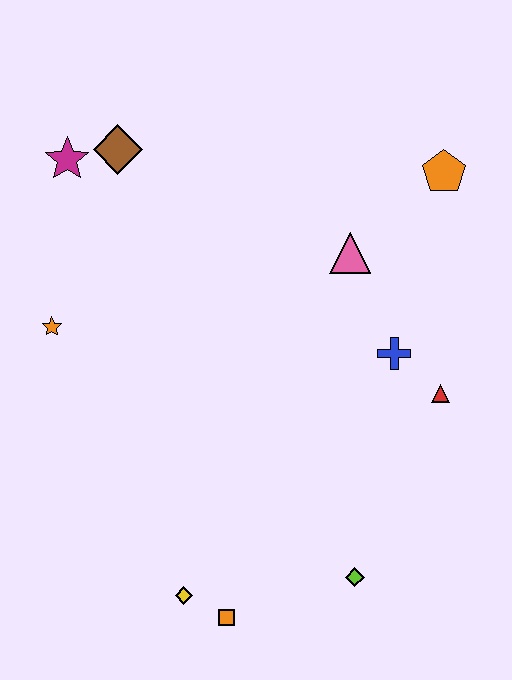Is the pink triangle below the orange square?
No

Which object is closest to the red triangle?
The blue cross is closest to the red triangle.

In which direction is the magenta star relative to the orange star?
The magenta star is above the orange star.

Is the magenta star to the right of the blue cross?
No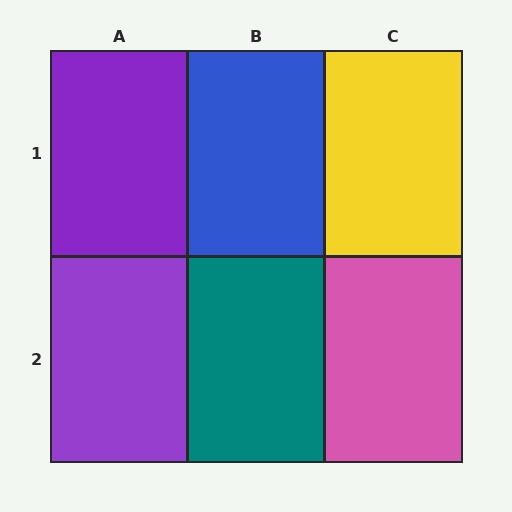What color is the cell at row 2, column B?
Teal.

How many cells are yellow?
1 cell is yellow.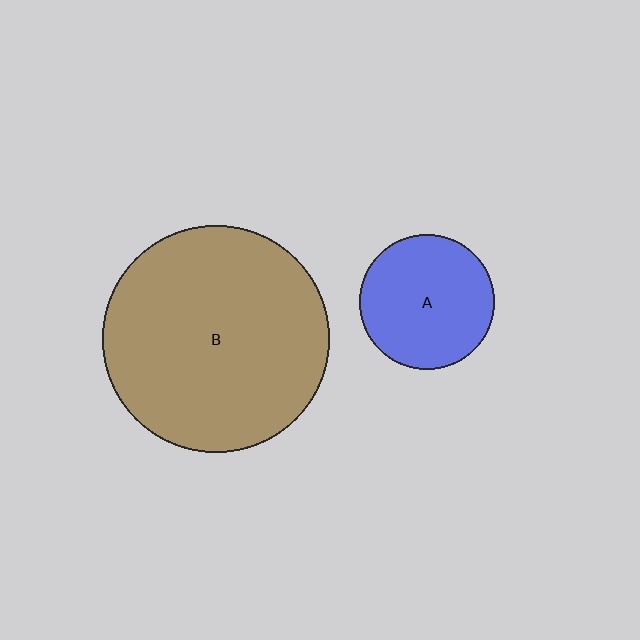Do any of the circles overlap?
No, none of the circles overlap.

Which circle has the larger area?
Circle B (brown).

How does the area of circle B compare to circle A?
Approximately 2.8 times.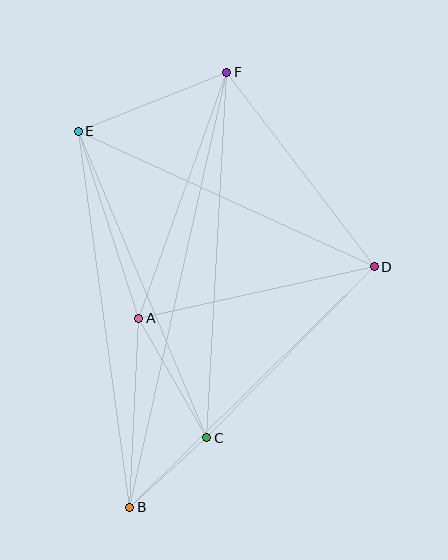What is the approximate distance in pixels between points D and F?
The distance between D and F is approximately 244 pixels.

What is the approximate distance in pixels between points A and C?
The distance between A and C is approximately 138 pixels.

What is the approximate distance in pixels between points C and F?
The distance between C and F is approximately 366 pixels.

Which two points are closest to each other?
Points B and C are closest to each other.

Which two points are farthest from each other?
Points B and F are farthest from each other.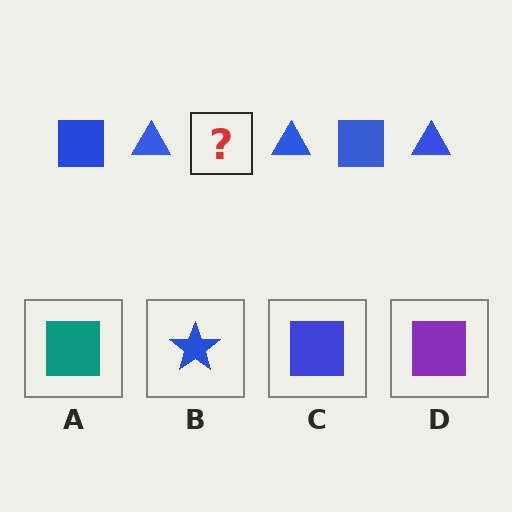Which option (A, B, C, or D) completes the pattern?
C.